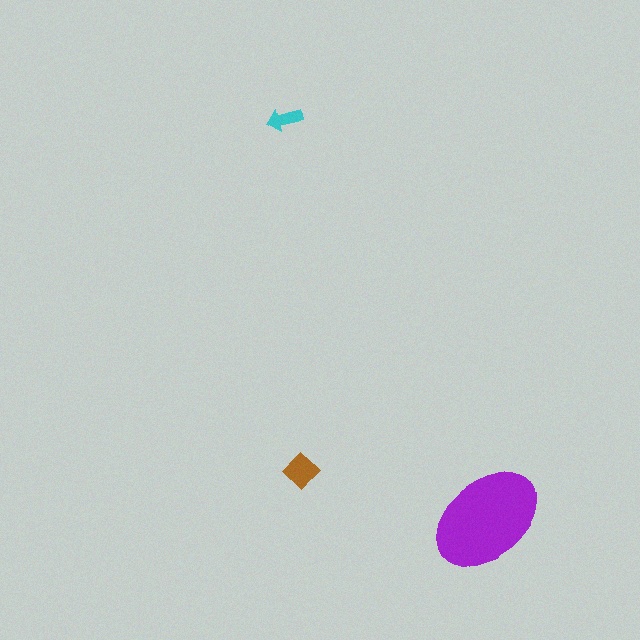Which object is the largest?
The purple ellipse.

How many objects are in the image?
There are 3 objects in the image.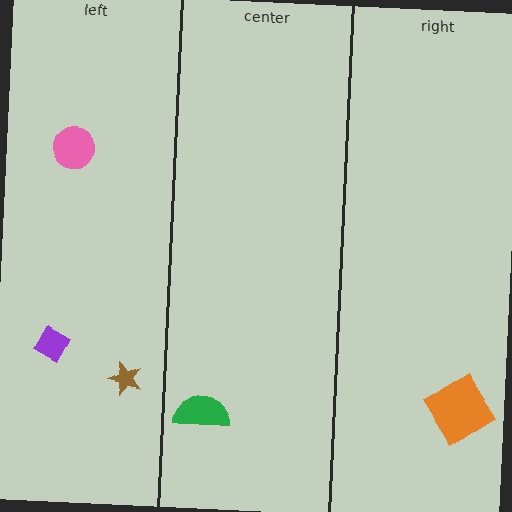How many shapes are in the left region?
3.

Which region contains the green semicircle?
The center region.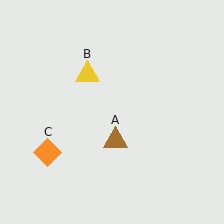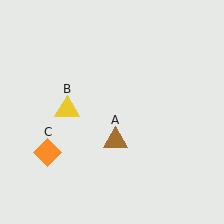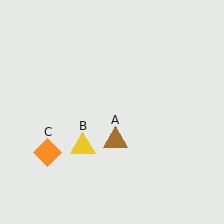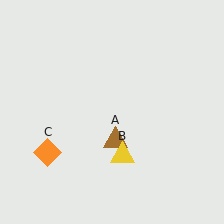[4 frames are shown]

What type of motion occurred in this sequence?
The yellow triangle (object B) rotated counterclockwise around the center of the scene.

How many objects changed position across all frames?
1 object changed position: yellow triangle (object B).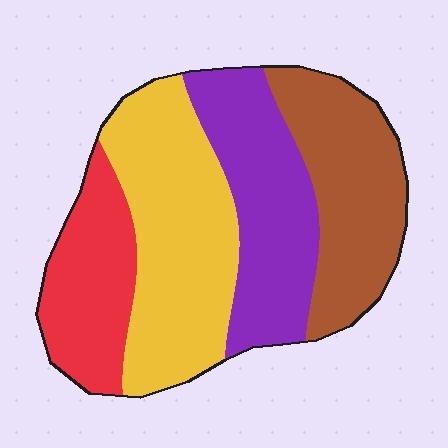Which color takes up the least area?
Red, at roughly 20%.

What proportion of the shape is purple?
Purple takes up between a sixth and a third of the shape.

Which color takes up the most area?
Yellow, at roughly 35%.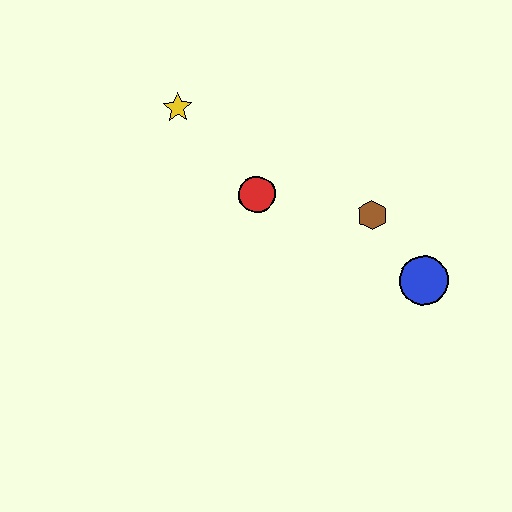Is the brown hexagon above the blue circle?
Yes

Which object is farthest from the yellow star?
The blue circle is farthest from the yellow star.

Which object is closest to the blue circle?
The brown hexagon is closest to the blue circle.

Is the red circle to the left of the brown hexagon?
Yes